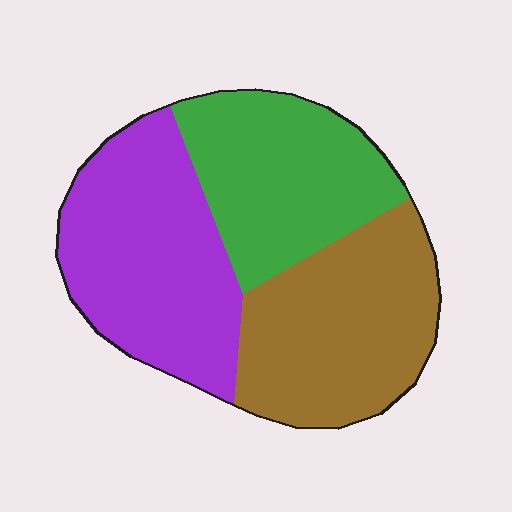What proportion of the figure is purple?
Purple covers about 35% of the figure.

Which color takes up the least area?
Green, at roughly 30%.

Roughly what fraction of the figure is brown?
Brown covers 34% of the figure.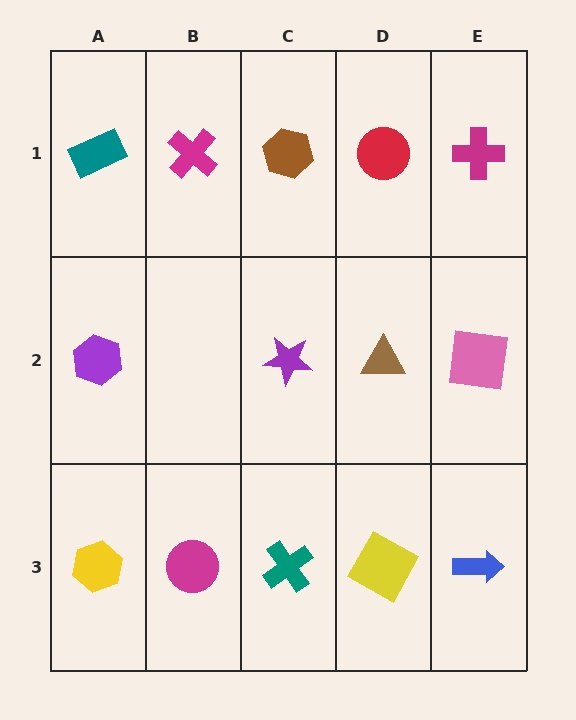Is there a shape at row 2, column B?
No, that cell is empty.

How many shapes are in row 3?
5 shapes.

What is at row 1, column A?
A teal rectangle.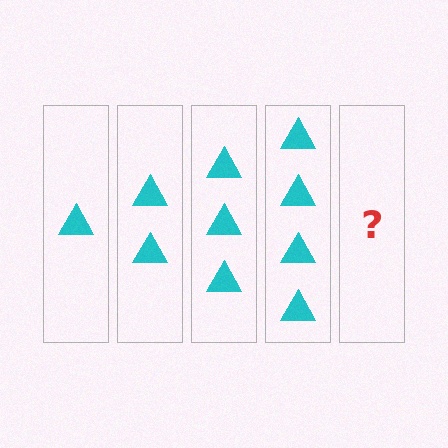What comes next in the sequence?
The next element should be 5 triangles.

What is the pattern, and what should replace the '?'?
The pattern is that each step adds one more triangle. The '?' should be 5 triangles.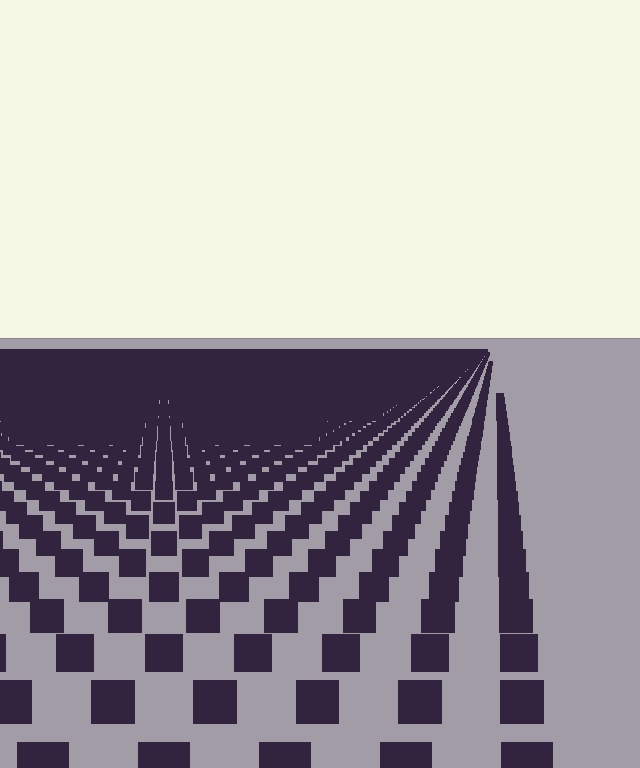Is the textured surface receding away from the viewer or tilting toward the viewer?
The surface is receding away from the viewer. Texture elements get smaller and denser toward the top.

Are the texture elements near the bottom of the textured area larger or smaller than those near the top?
Larger. Near the bottom, elements are closer to the viewer and appear at a bigger on-screen size.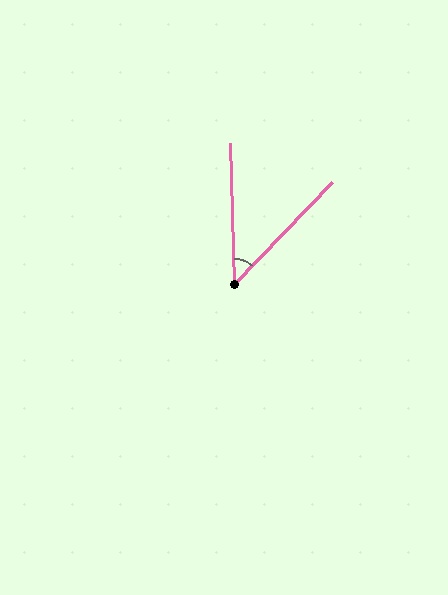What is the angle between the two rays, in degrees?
Approximately 45 degrees.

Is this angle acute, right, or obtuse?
It is acute.